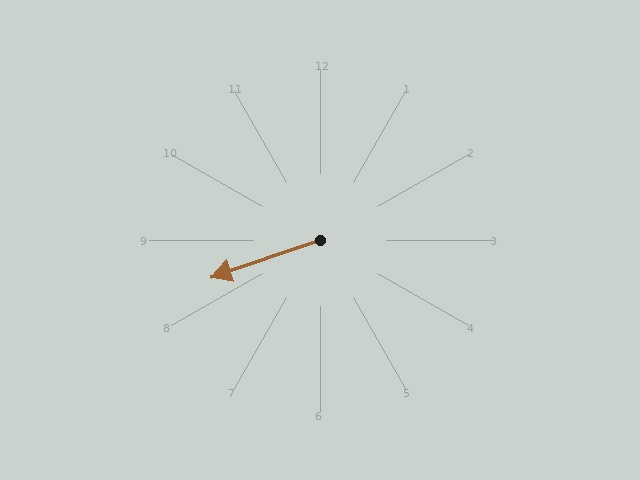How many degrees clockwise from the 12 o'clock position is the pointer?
Approximately 251 degrees.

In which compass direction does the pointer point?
West.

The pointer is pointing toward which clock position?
Roughly 8 o'clock.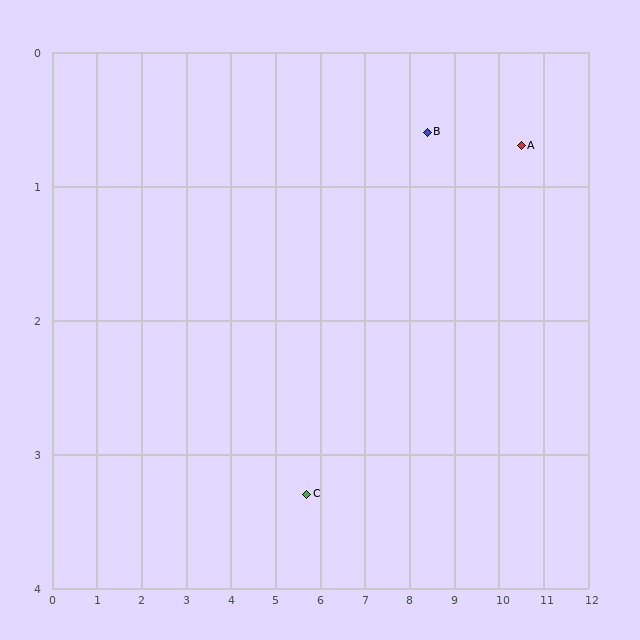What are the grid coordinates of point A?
Point A is at approximately (10.5, 0.7).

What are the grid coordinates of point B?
Point B is at approximately (8.4, 0.6).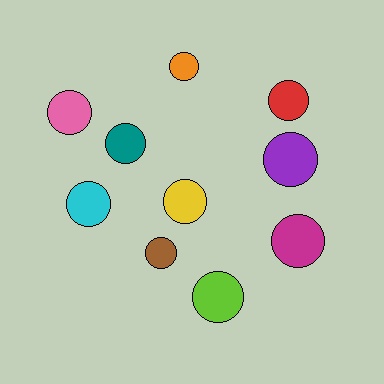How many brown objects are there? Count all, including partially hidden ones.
There is 1 brown object.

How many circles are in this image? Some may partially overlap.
There are 10 circles.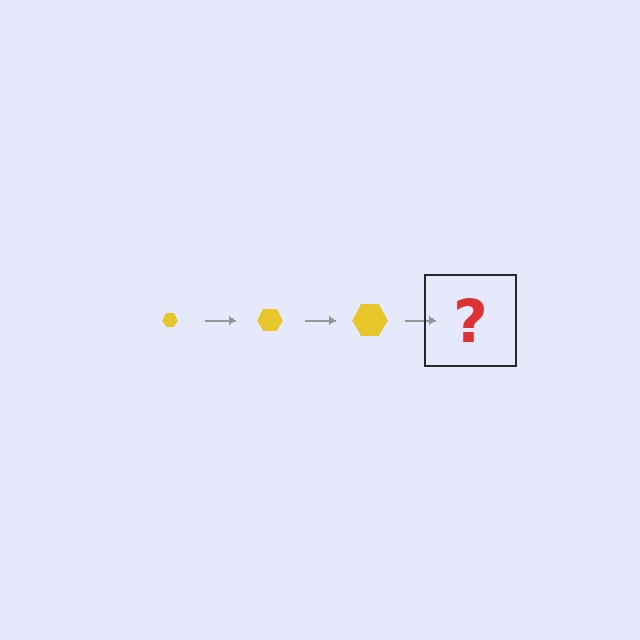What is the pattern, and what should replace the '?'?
The pattern is that the hexagon gets progressively larger each step. The '?' should be a yellow hexagon, larger than the previous one.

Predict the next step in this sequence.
The next step is a yellow hexagon, larger than the previous one.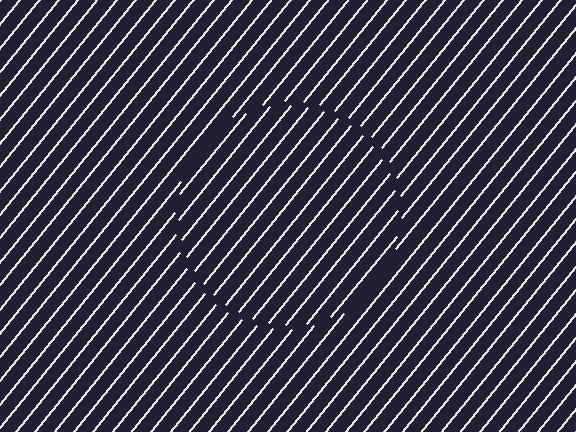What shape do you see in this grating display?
An illusory circle. The interior of the shape contains the same grating, shifted by half a period — the contour is defined by the phase discontinuity where line-ends from the inner and outer gratings abut.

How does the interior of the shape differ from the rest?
The interior of the shape contains the same grating, shifted by half a period — the contour is defined by the phase discontinuity where line-ends from the inner and outer gratings abut.